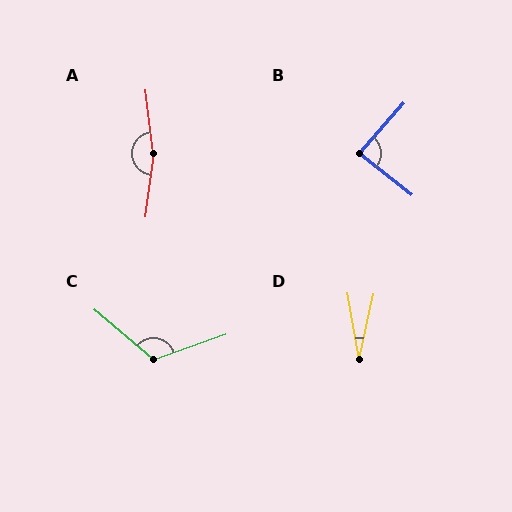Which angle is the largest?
A, at approximately 166 degrees.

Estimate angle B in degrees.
Approximately 87 degrees.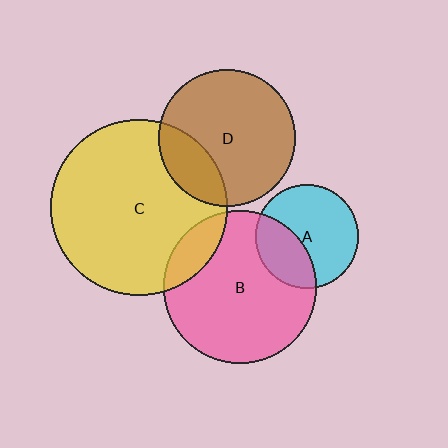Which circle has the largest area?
Circle C (yellow).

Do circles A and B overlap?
Yes.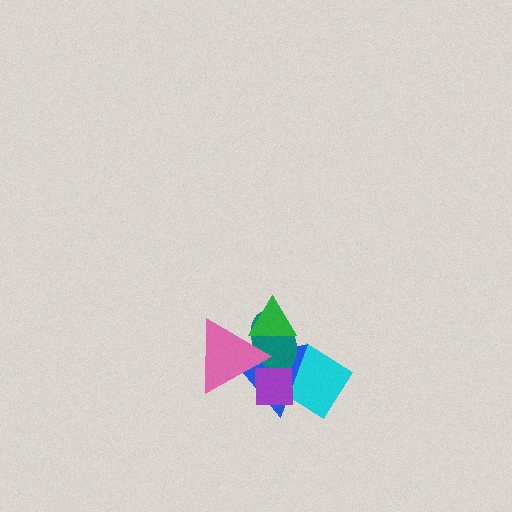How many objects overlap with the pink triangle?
4 objects overlap with the pink triangle.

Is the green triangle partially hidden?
Yes, it is partially covered by another shape.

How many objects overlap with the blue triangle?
5 objects overlap with the blue triangle.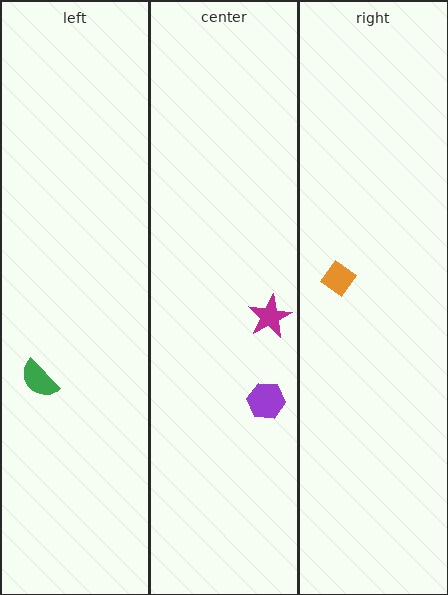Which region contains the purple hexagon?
The center region.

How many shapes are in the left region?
1.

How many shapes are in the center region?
2.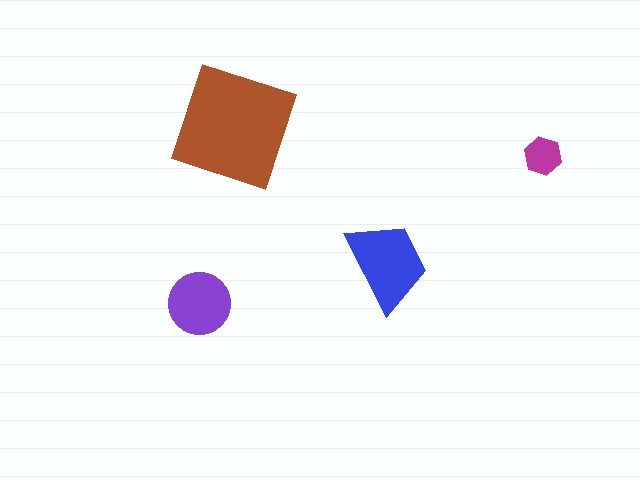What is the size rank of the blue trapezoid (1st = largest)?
2nd.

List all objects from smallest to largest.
The magenta hexagon, the purple circle, the blue trapezoid, the brown square.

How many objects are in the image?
There are 4 objects in the image.